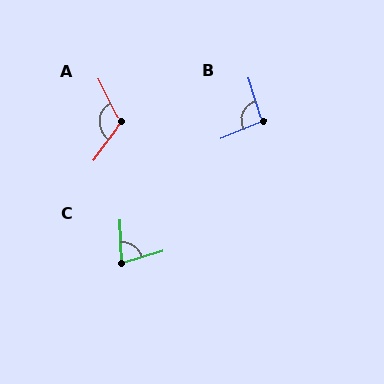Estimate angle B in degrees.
Approximately 96 degrees.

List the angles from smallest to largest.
C (74°), B (96°), A (117°).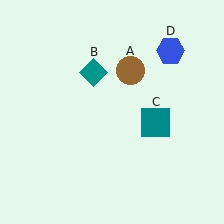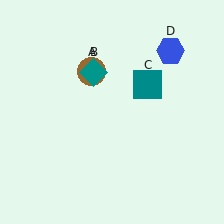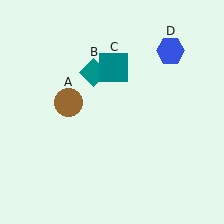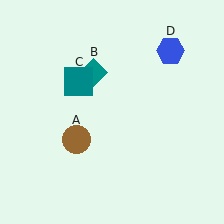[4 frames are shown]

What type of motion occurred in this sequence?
The brown circle (object A), teal square (object C) rotated counterclockwise around the center of the scene.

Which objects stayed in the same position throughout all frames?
Teal diamond (object B) and blue hexagon (object D) remained stationary.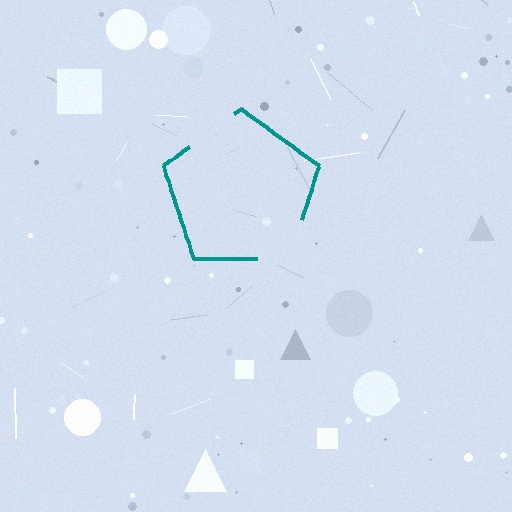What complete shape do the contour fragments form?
The contour fragments form a pentagon.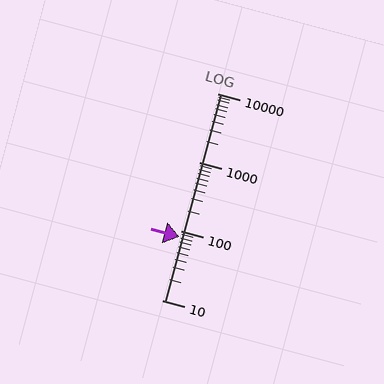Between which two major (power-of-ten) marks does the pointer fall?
The pointer is between 10 and 100.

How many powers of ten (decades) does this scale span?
The scale spans 3 decades, from 10 to 10000.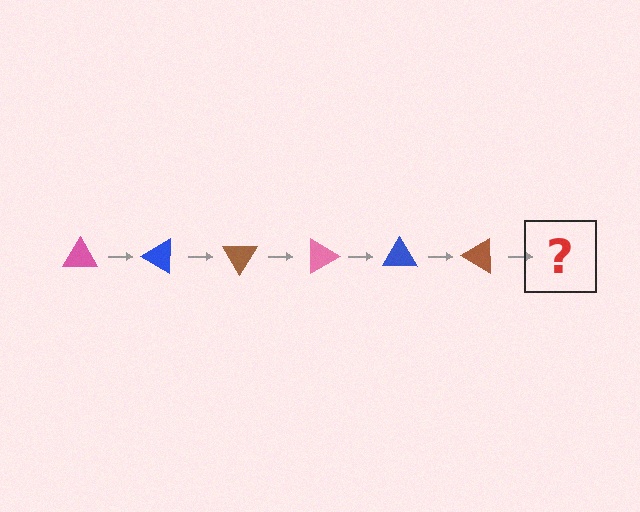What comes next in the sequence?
The next element should be a pink triangle, rotated 180 degrees from the start.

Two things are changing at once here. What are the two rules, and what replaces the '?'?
The two rules are that it rotates 30 degrees each step and the color cycles through pink, blue, and brown. The '?' should be a pink triangle, rotated 180 degrees from the start.